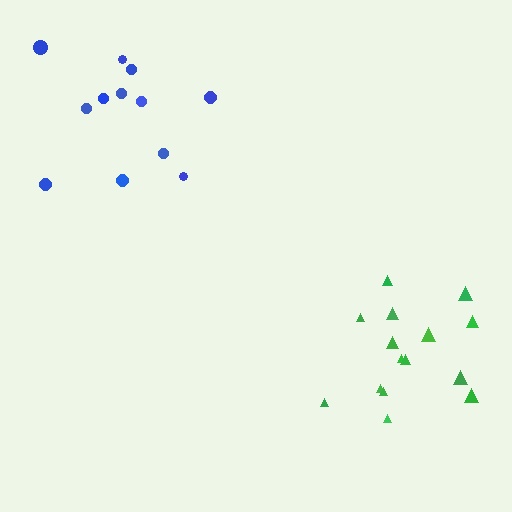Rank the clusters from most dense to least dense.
green, blue.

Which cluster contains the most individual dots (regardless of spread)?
Green (15).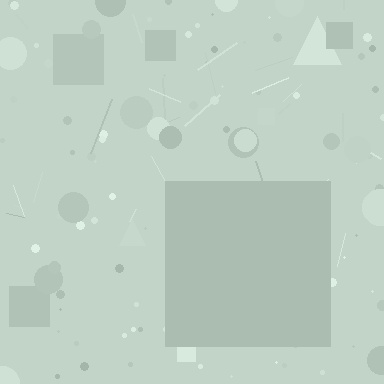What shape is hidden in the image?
A square is hidden in the image.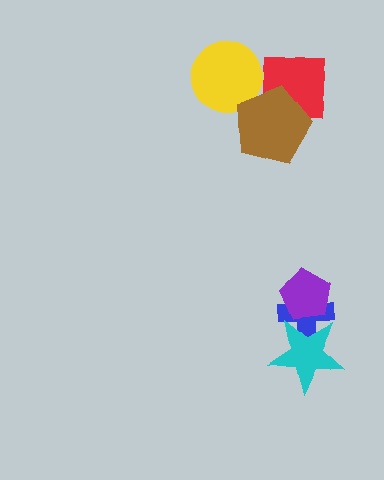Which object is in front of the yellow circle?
The brown pentagon is in front of the yellow circle.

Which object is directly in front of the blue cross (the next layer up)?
The cyan star is directly in front of the blue cross.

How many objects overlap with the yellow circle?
1 object overlaps with the yellow circle.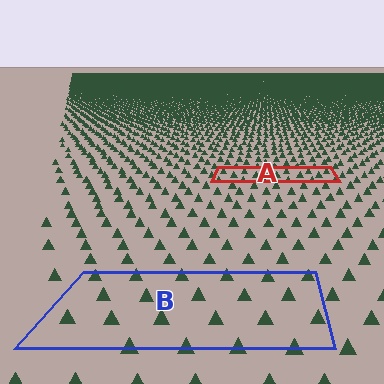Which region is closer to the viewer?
Region B is closer. The texture elements there are larger and more spread out.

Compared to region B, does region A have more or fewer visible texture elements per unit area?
Region A has more texture elements per unit area — they are packed more densely because it is farther away.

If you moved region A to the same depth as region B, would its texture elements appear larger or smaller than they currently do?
They would appear larger. At a closer depth, the same texture elements are projected at a bigger on-screen size.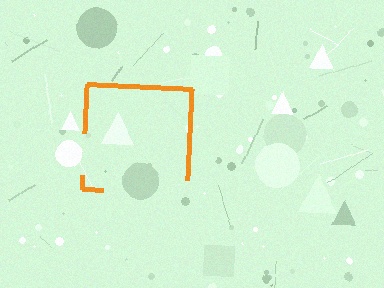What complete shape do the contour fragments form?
The contour fragments form a square.